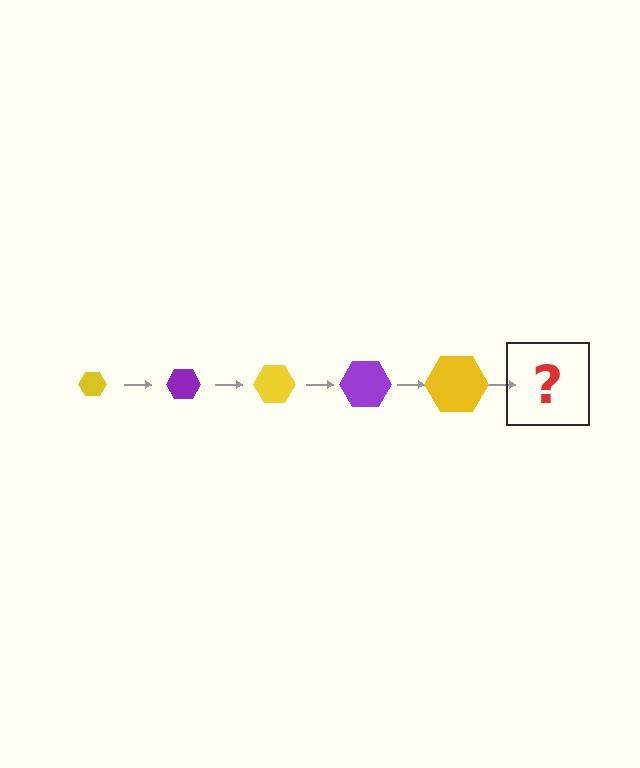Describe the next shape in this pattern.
It should be a purple hexagon, larger than the previous one.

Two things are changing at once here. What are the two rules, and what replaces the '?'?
The two rules are that the hexagon grows larger each step and the color cycles through yellow and purple. The '?' should be a purple hexagon, larger than the previous one.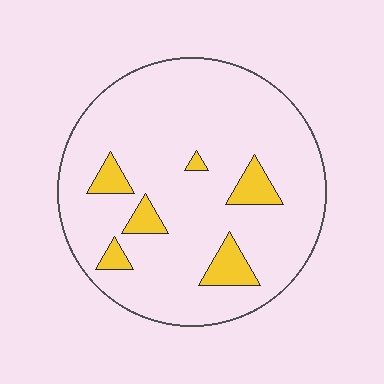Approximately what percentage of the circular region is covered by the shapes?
Approximately 10%.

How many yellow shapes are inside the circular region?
6.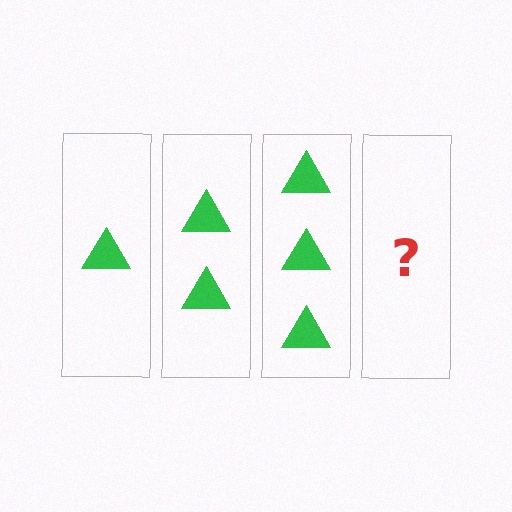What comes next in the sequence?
The next element should be 4 triangles.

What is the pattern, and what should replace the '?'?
The pattern is that each step adds one more triangle. The '?' should be 4 triangles.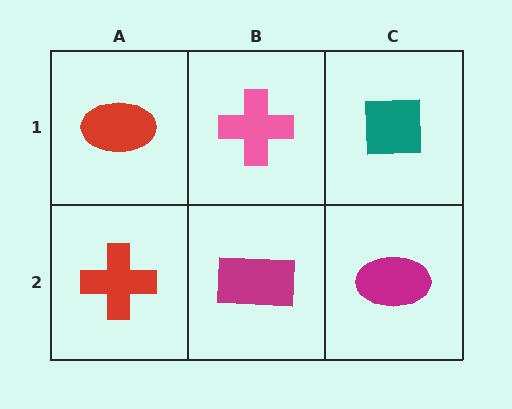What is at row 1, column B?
A pink cross.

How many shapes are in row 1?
3 shapes.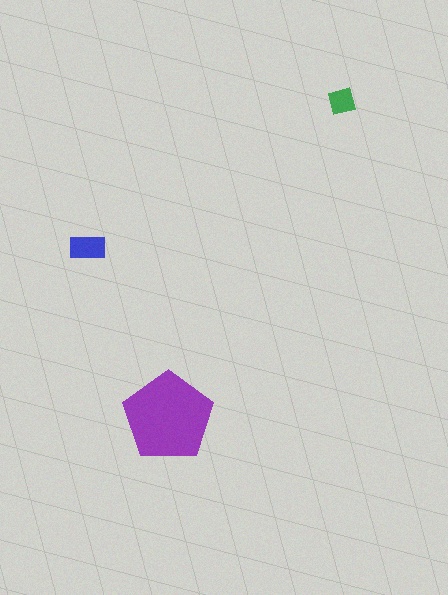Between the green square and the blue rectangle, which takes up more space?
The blue rectangle.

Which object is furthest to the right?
The green square is rightmost.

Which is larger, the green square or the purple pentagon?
The purple pentagon.